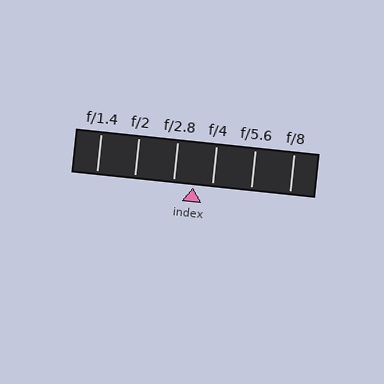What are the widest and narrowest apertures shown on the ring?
The widest aperture shown is f/1.4 and the narrowest is f/8.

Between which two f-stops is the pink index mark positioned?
The index mark is between f/2.8 and f/4.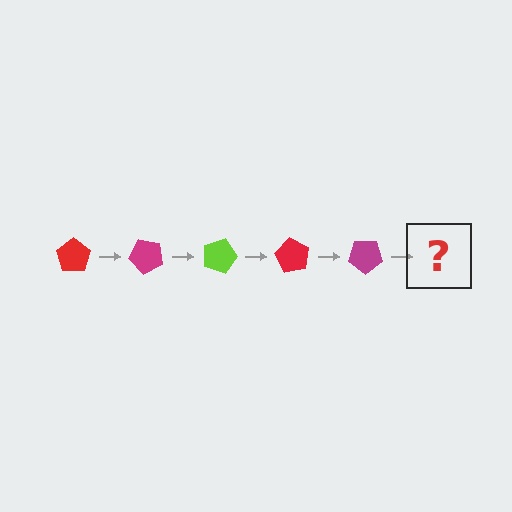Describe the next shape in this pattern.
It should be a lime pentagon, rotated 225 degrees from the start.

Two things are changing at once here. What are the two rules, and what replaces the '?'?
The two rules are that it rotates 45 degrees each step and the color cycles through red, magenta, and lime. The '?' should be a lime pentagon, rotated 225 degrees from the start.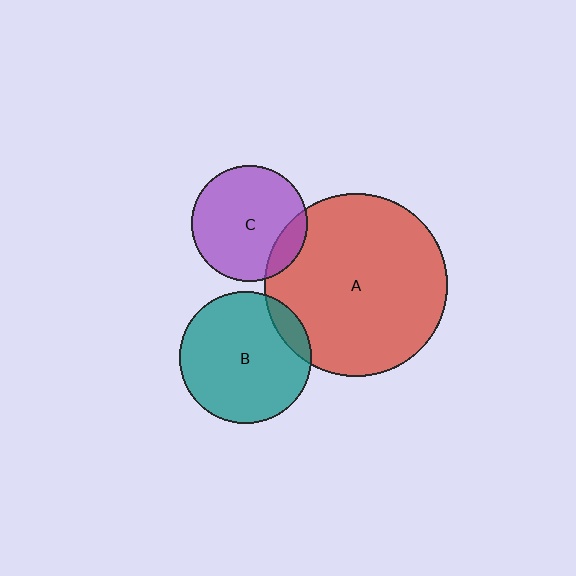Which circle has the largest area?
Circle A (red).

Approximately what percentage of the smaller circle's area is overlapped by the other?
Approximately 15%.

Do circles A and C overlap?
Yes.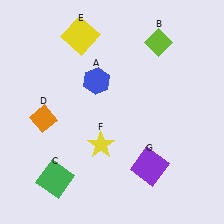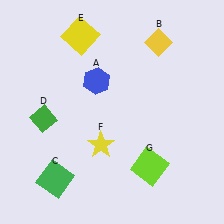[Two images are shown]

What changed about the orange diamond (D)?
In Image 1, D is orange. In Image 2, it changed to green.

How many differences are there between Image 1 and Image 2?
There are 3 differences between the two images.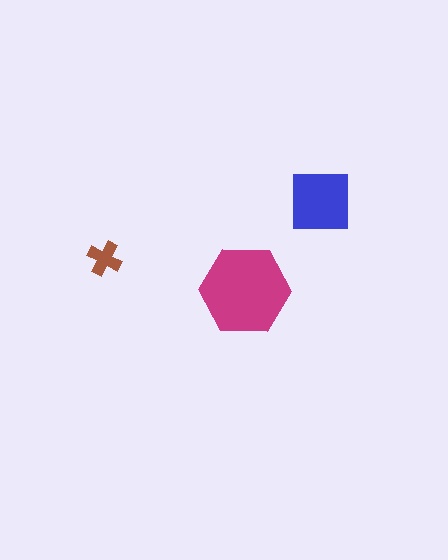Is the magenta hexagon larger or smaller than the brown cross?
Larger.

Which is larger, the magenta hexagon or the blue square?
The magenta hexagon.